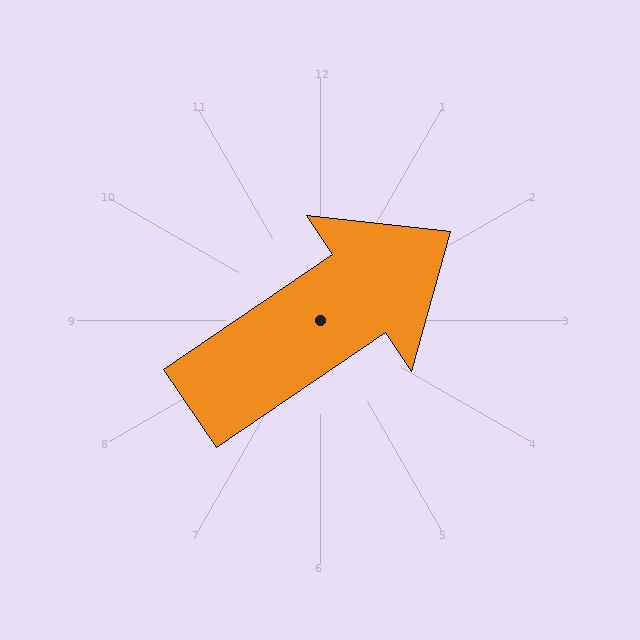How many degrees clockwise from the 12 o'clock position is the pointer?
Approximately 56 degrees.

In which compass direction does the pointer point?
Northeast.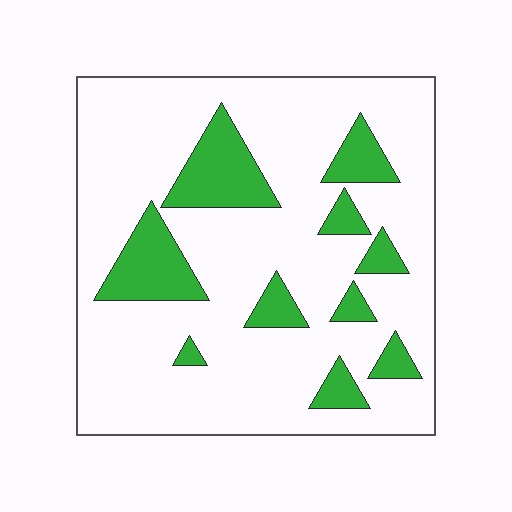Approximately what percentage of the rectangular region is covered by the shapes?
Approximately 20%.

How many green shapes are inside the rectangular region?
10.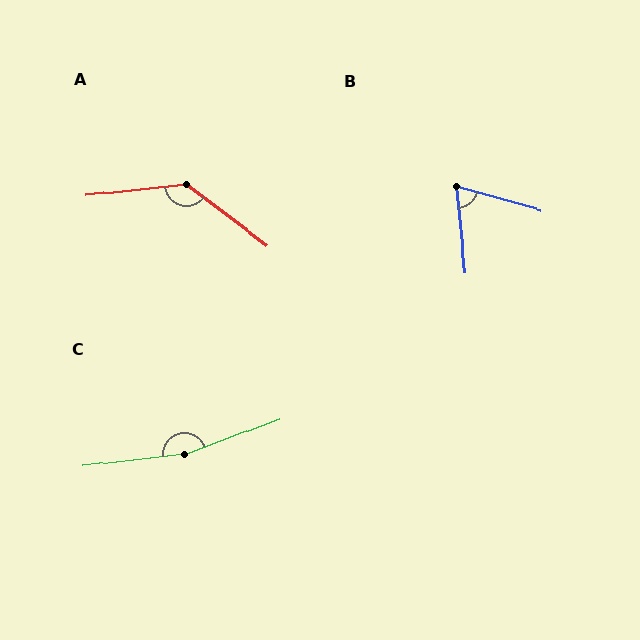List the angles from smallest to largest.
B (68°), A (137°), C (166°).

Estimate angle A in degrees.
Approximately 137 degrees.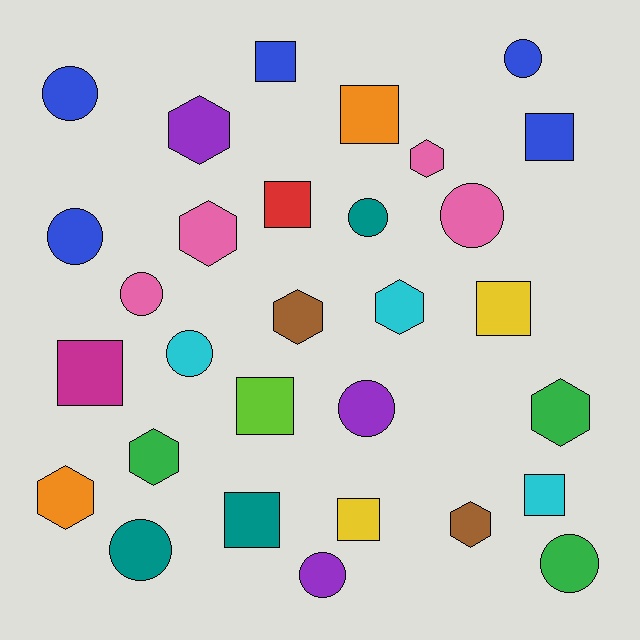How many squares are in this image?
There are 10 squares.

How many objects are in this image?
There are 30 objects.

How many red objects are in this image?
There is 1 red object.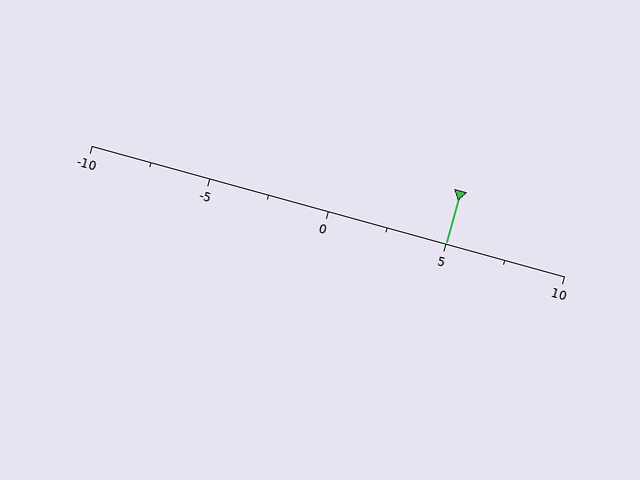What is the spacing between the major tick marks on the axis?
The major ticks are spaced 5 apart.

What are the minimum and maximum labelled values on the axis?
The axis runs from -10 to 10.